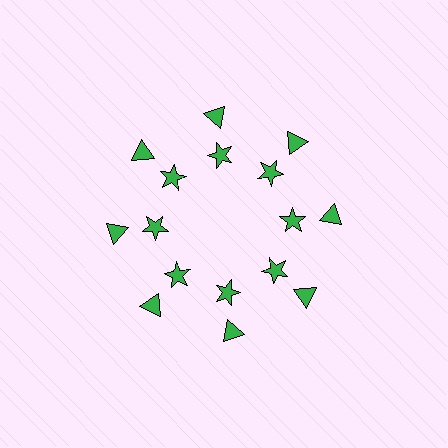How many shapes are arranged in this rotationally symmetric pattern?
There are 16 shapes, arranged in 8 groups of 2.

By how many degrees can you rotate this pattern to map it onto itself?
The pattern maps onto itself every 45 degrees of rotation.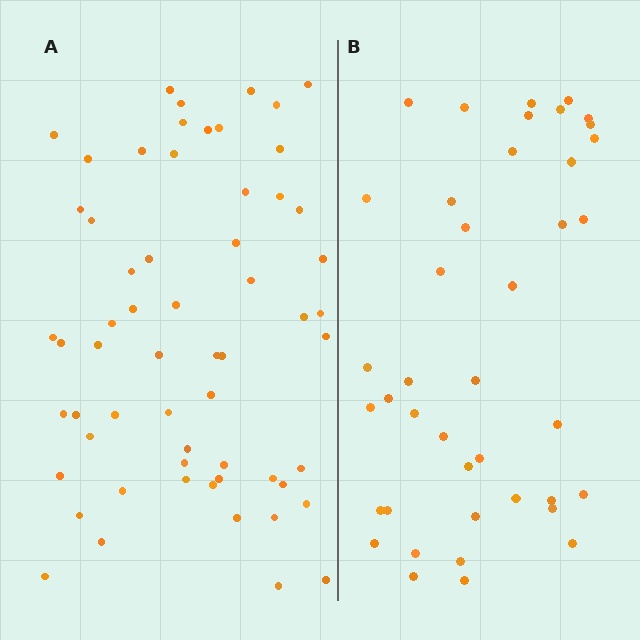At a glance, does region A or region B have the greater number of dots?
Region A (the left region) has more dots.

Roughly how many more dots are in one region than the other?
Region A has approximately 20 more dots than region B.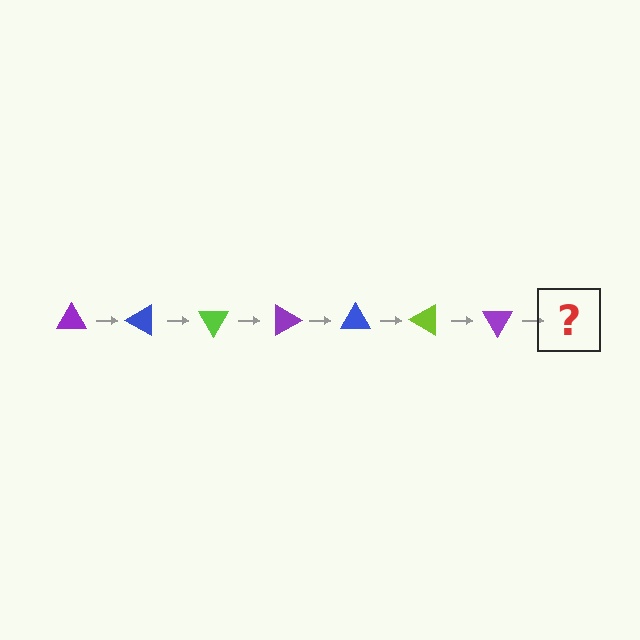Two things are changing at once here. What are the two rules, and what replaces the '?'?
The two rules are that it rotates 30 degrees each step and the color cycles through purple, blue, and lime. The '?' should be a blue triangle, rotated 210 degrees from the start.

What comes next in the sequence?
The next element should be a blue triangle, rotated 210 degrees from the start.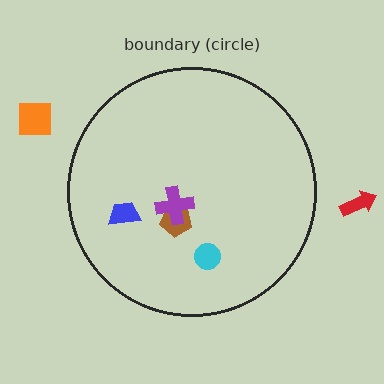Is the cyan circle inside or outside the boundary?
Inside.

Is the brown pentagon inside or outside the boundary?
Inside.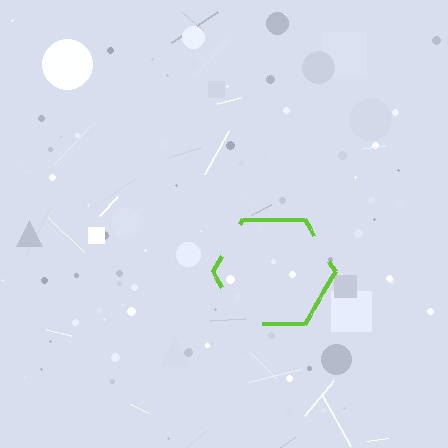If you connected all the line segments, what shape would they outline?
They would outline a hexagon.